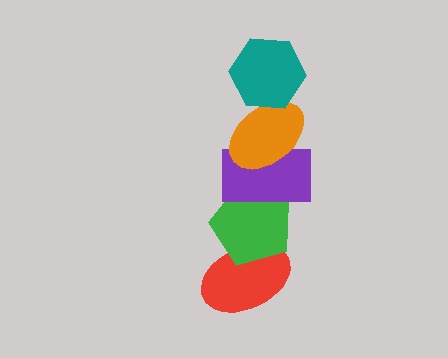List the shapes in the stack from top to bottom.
From top to bottom: the teal hexagon, the orange ellipse, the purple rectangle, the green pentagon, the red ellipse.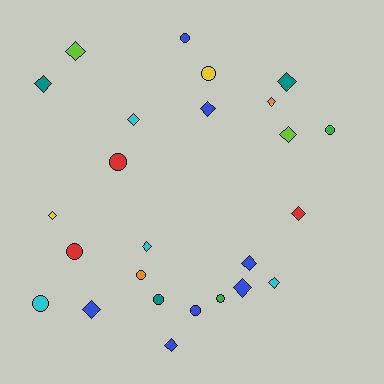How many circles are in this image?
There are 10 circles.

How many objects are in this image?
There are 25 objects.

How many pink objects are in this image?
There are no pink objects.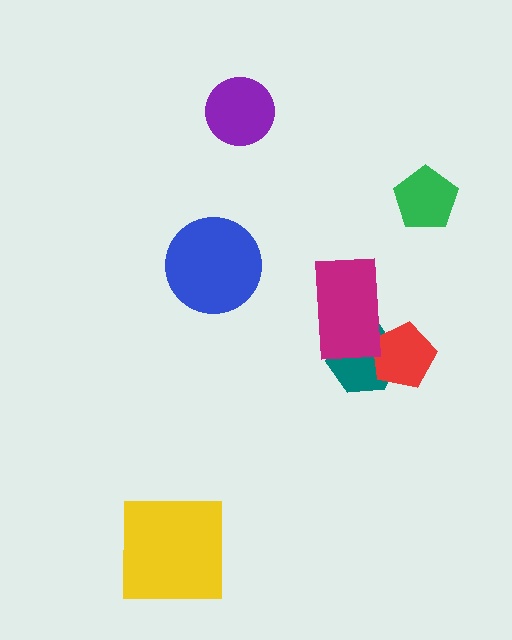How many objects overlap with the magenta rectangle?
2 objects overlap with the magenta rectangle.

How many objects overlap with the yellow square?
0 objects overlap with the yellow square.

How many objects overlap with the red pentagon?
2 objects overlap with the red pentagon.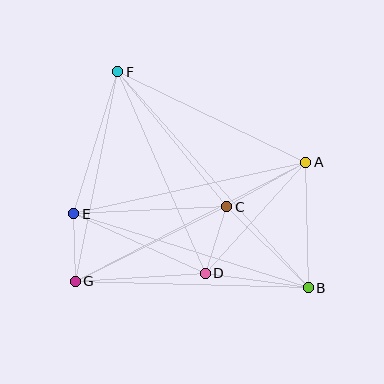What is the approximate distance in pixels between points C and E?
The distance between C and E is approximately 153 pixels.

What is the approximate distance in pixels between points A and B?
The distance between A and B is approximately 126 pixels.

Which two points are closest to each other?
Points E and G are closest to each other.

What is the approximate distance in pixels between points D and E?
The distance between D and E is approximately 144 pixels.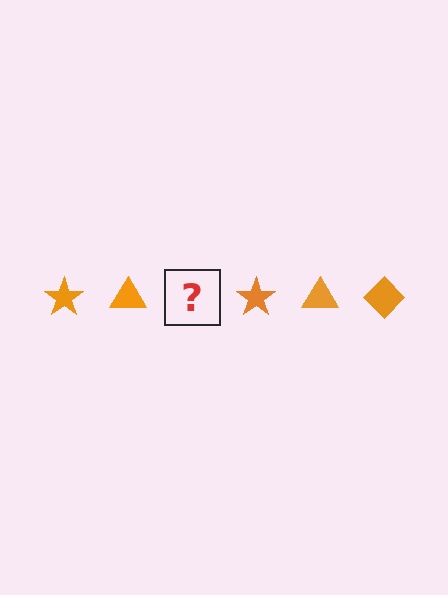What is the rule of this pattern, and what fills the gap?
The rule is that the pattern cycles through star, triangle, diamond shapes in orange. The gap should be filled with an orange diamond.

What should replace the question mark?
The question mark should be replaced with an orange diamond.